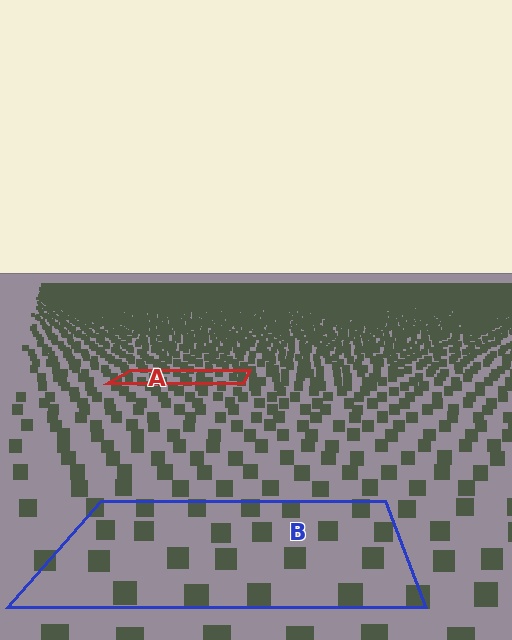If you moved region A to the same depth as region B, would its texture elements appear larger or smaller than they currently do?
They would appear larger. At a closer depth, the same texture elements are projected at a bigger on-screen size.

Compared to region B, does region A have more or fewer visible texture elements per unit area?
Region A has more texture elements per unit area — they are packed more densely because it is farther away.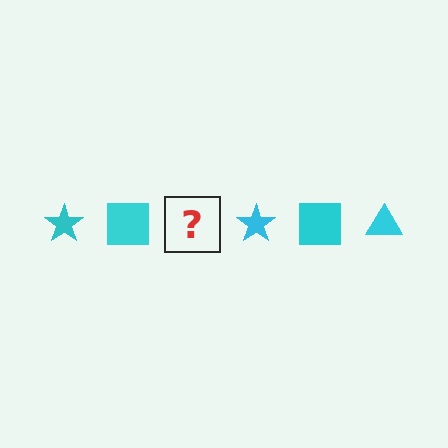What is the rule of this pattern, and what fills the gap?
The rule is that the pattern cycles through star, square, triangle shapes in cyan. The gap should be filled with a cyan triangle.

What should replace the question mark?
The question mark should be replaced with a cyan triangle.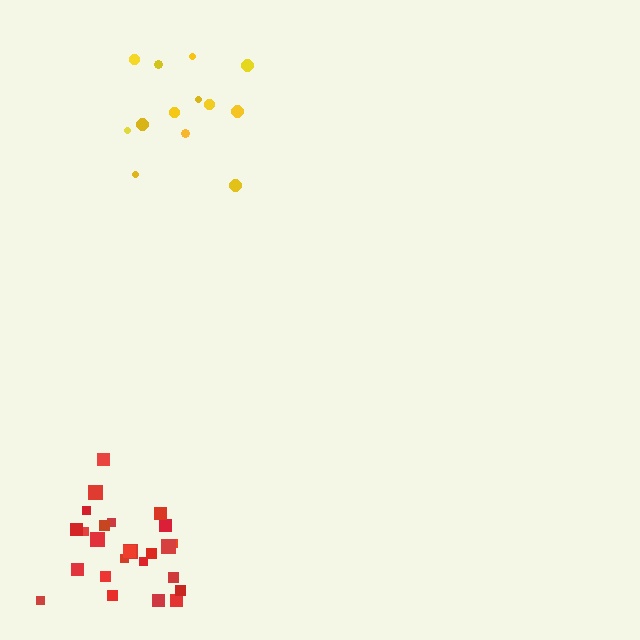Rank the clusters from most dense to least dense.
red, yellow.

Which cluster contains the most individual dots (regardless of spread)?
Red (25).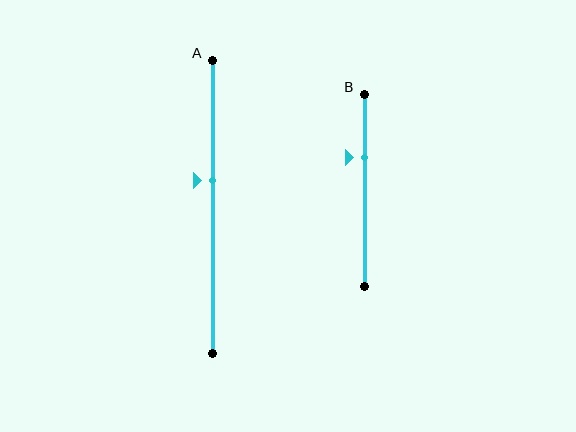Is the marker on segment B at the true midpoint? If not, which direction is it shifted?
No, the marker on segment B is shifted upward by about 17% of the segment length.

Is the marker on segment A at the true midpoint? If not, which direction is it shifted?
No, the marker on segment A is shifted upward by about 9% of the segment length.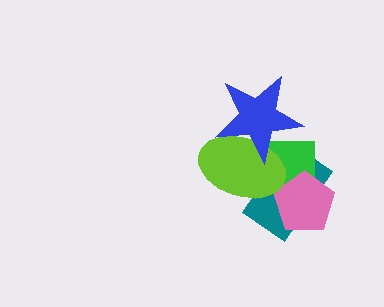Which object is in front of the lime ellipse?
The blue star is in front of the lime ellipse.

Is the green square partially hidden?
Yes, it is partially covered by another shape.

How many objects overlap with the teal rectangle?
4 objects overlap with the teal rectangle.